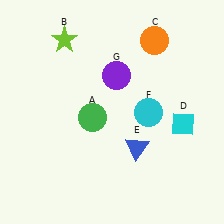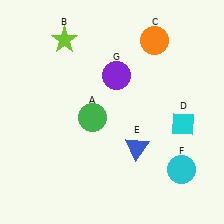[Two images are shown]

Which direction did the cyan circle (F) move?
The cyan circle (F) moved down.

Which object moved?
The cyan circle (F) moved down.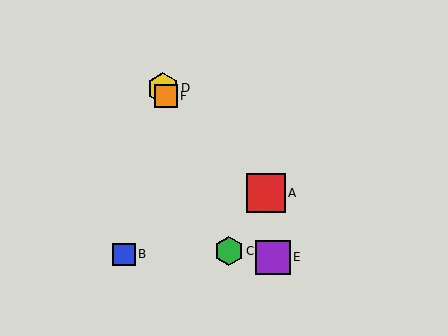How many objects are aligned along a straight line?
3 objects (C, D, F) are aligned along a straight line.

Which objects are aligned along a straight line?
Objects C, D, F are aligned along a straight line.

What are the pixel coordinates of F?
Object F is at (166, 96).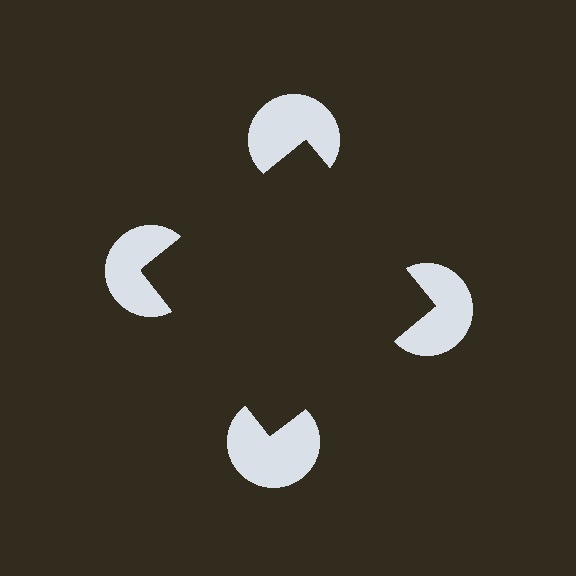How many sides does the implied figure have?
4 sides.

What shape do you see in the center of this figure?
An illusory square — its edges are inferred from the aligned wedge cuts in the pac-man discs, not physically drawn.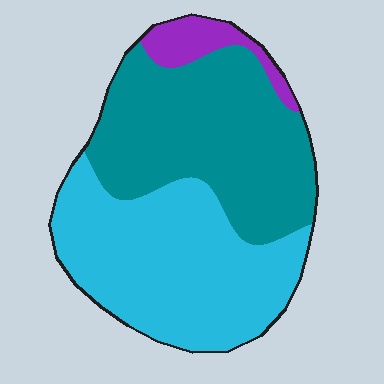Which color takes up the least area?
Purple, at roughly 5%.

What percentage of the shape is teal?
Teal covers about 45% of the shape.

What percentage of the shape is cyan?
Cyan covers 47% of the shape.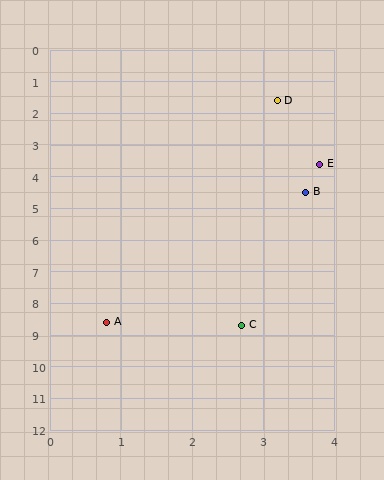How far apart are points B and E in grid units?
Points B and E are about 0.9 grid units apart.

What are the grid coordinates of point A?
Point A is at approximately (0.8, 8.6).